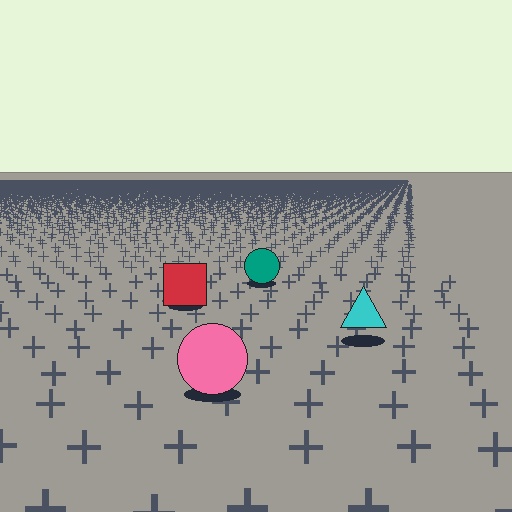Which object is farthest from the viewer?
The teal circle is farthest from the viewer. It appears smaller and the ground texture around it is denser.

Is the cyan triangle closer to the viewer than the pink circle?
No. The pink circle is closer — you can tell from the texture gradient: the ground texture is coarser near it.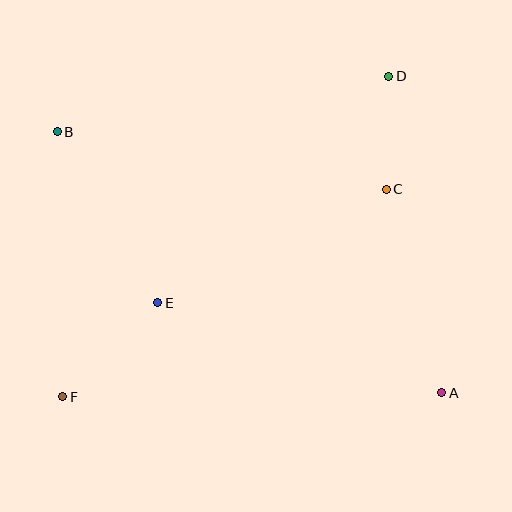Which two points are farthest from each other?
Points A and B are farthest from each other.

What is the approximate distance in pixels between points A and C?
The distance between A and C is approximately 211 pixels.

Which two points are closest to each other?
Points C and D are closest to each other.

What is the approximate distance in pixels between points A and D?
The distance between A and D is approximately 321 pixels.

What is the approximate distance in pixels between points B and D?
The distance between B and D is approximately 336 pixels.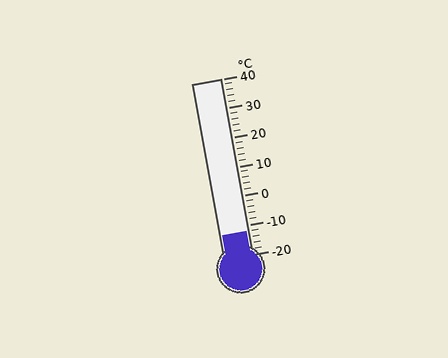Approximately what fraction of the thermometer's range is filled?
The thermometer is filled to approximately 15% of its range.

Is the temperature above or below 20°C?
The temperature is below 20°C.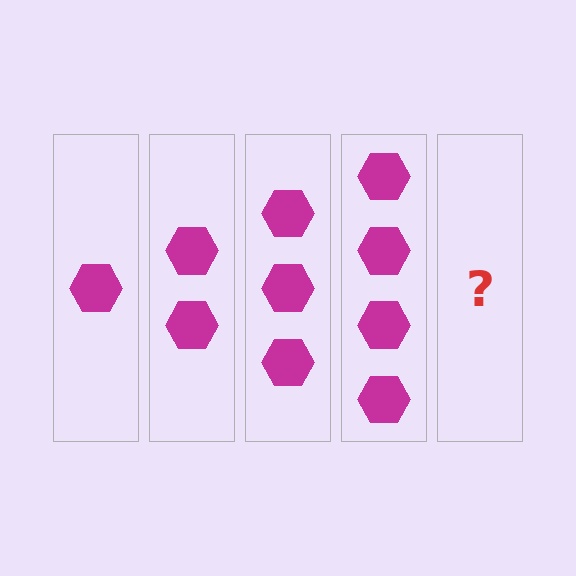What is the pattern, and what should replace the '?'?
The pattern is that each step adds one more hexagon. The '?' should be 5 hexagons.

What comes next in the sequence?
The next element should be 5 hexagons.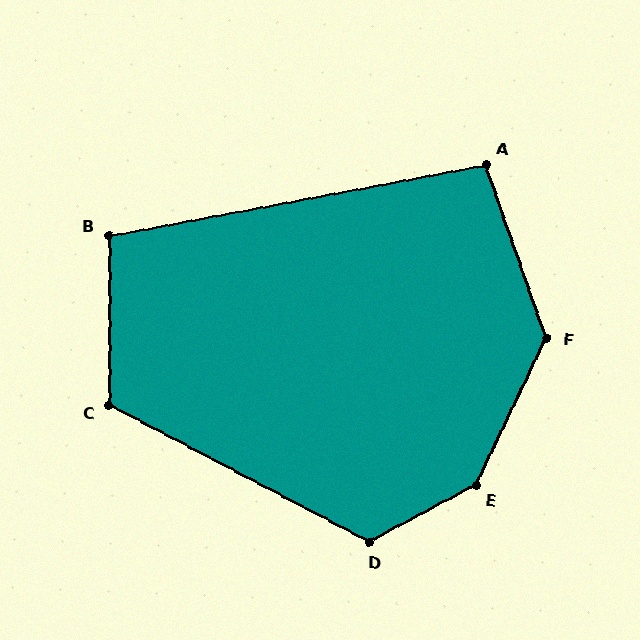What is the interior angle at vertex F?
Approximately 135 degrees (obtuse).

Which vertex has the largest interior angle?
E, at approximately 144 degrees.